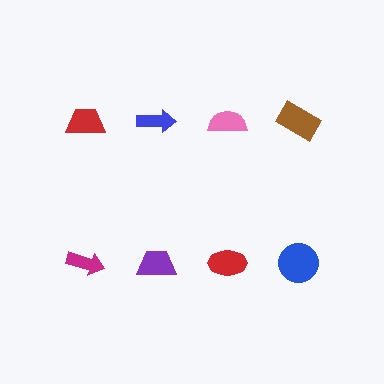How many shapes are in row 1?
4 shapes.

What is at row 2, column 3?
A red ellipse.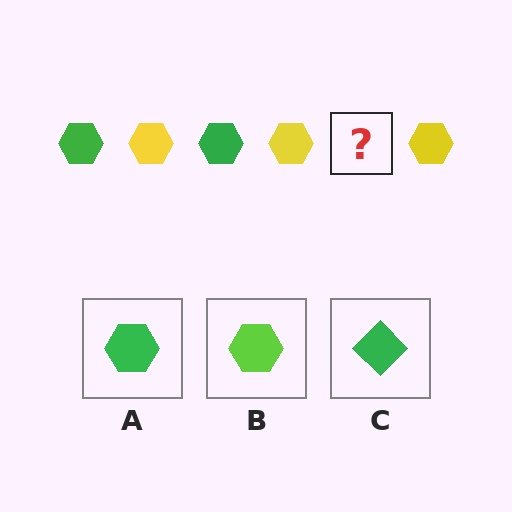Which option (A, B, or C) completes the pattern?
A.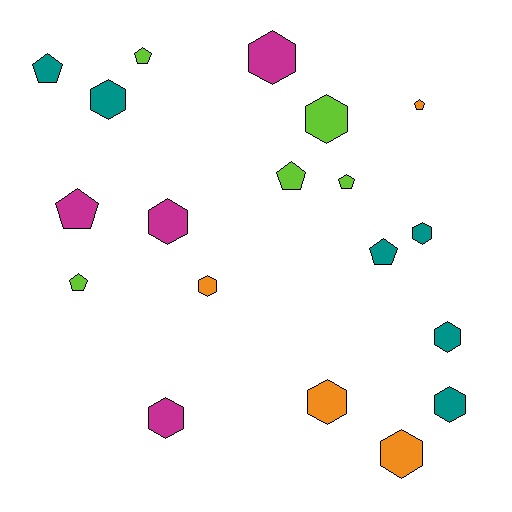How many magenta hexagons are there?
There are 3 magenta hexagons.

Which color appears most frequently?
Teal, with 6 objects.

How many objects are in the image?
There are 19 objects.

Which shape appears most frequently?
Hexagon, with 11 objects.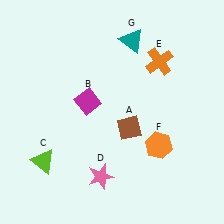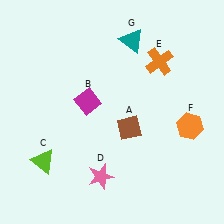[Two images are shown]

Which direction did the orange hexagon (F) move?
The orange hexagon (F) moved right.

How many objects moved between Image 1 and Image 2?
1 object moved between the two images.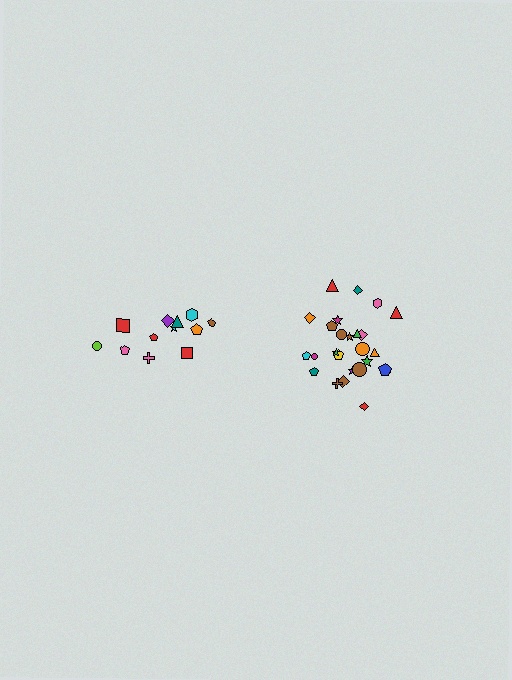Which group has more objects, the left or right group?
The right group.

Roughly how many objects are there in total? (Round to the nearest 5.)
Roughly 35 objects in total.